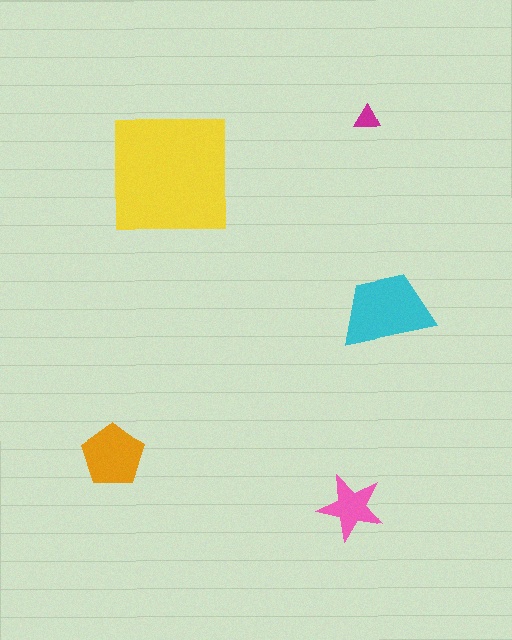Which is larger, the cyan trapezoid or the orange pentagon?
The cyan trapezoid.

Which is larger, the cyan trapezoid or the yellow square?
The yellow square.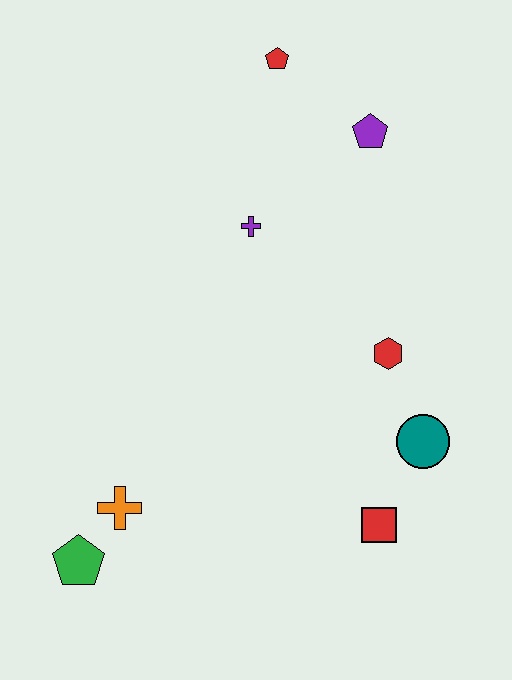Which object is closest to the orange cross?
The green pentagon is closest to the orange cross.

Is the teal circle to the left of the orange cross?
No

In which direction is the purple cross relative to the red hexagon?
The purple cross is to the left of the red hexagon.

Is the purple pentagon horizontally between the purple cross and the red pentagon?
No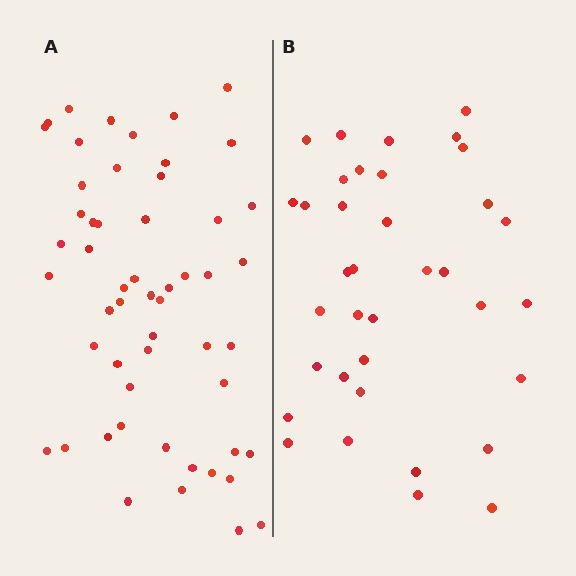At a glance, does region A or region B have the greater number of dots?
Region A (the left region) has more dots.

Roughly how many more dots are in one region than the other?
Region A has approximately 20 more dots than region B.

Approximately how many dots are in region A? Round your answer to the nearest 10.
About 50 dots. (The exact count is 54, which rounds to 50.)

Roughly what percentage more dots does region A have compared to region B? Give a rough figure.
About 50% more.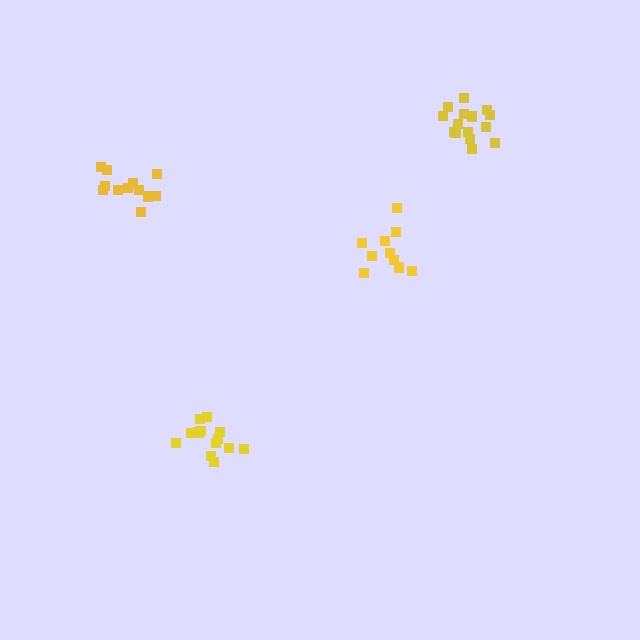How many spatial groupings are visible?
There are 4 spatial groupings.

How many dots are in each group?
Group 1: 15 dots, Group 2: 10 dots, Group 3: 14 dots, Group 4: 13 dots (52 total).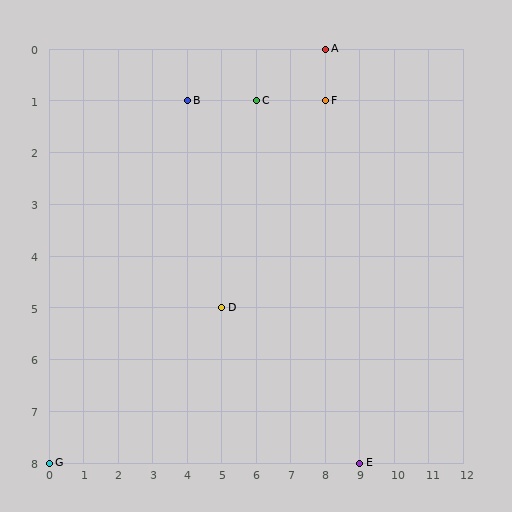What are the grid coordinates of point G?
Point G is at grid coordinates (0, 8).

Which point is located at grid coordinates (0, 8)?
Point G is at (0, 8).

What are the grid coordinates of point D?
Point D is at grid coordinates (5, 5).